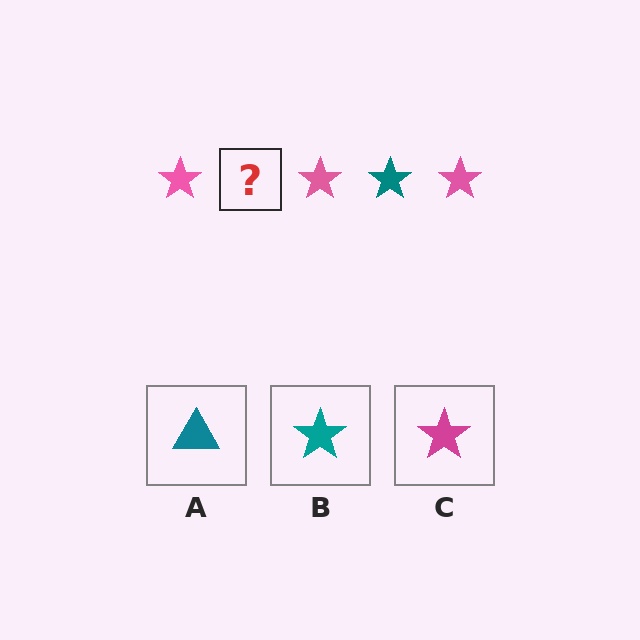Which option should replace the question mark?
Option B.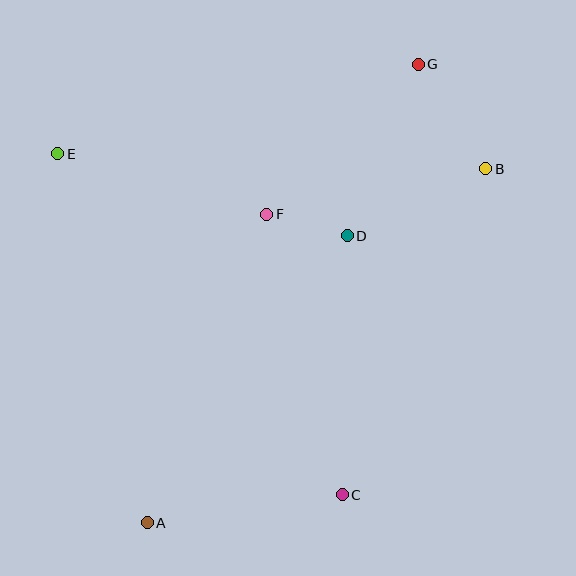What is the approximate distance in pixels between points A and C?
The distance between A and C is approximately 197 pixels.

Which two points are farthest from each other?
Points A and G are farthest from each other.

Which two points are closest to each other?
Points D and F are closest to each other.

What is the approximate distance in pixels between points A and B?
The distance between A and B is approximately 490 pixels.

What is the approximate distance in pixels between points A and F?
The distance between A and F is approximately 331 pixels.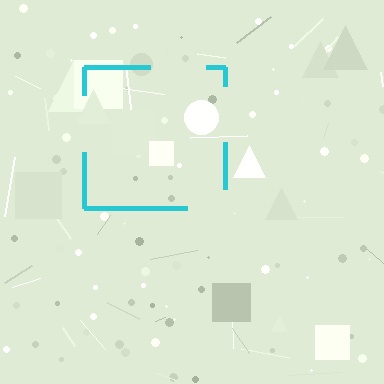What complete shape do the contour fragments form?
The contour fragments form a square.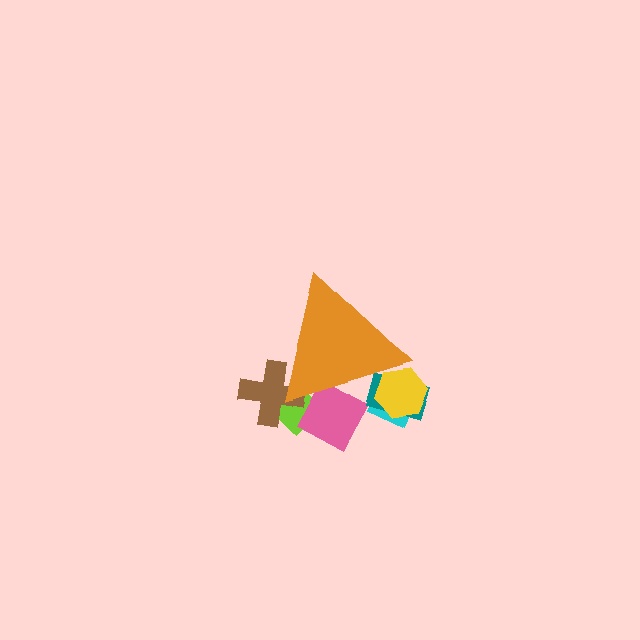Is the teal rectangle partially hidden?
Yes, the teal rectangle is partially hidden behind the orange triangle.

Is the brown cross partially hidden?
Yes, the brown cross is partially hidden behind the orange triangle.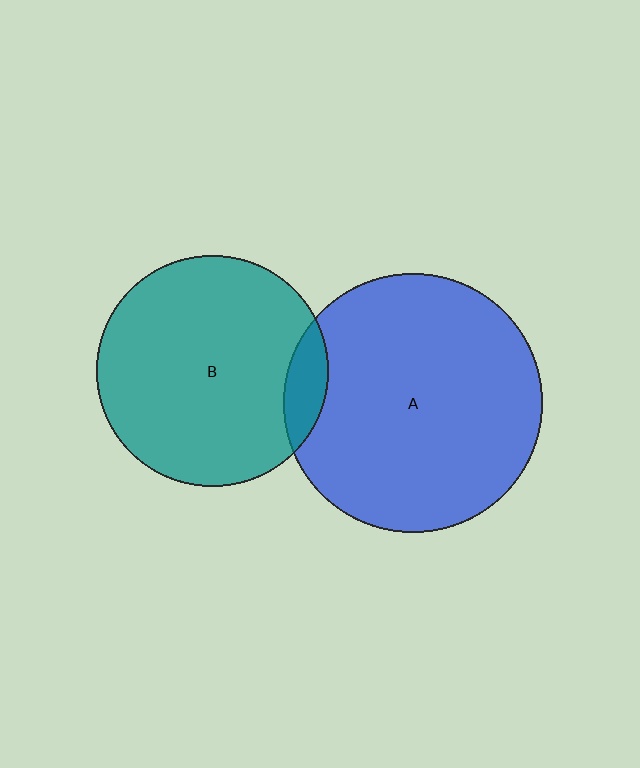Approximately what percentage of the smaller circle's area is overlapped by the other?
Approximately 10%.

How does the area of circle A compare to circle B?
Approximately 1.2 times.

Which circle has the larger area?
Circle A (blue).